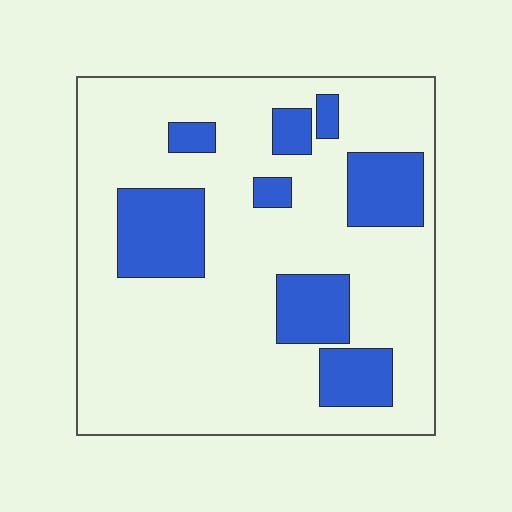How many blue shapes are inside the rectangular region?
8.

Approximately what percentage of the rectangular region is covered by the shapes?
Approximately 20%.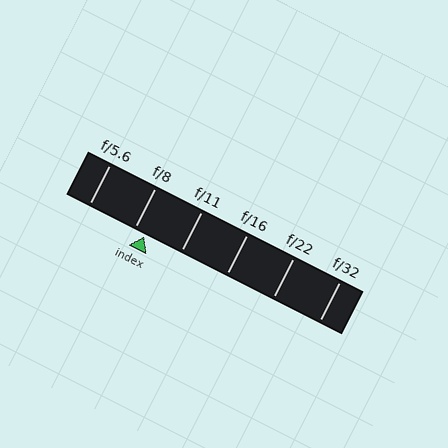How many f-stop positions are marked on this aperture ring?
There are 6 f-stop positions marked.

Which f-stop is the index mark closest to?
The index mark is closest to f/8.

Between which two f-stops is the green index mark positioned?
The index mark is between f/8 and f/11.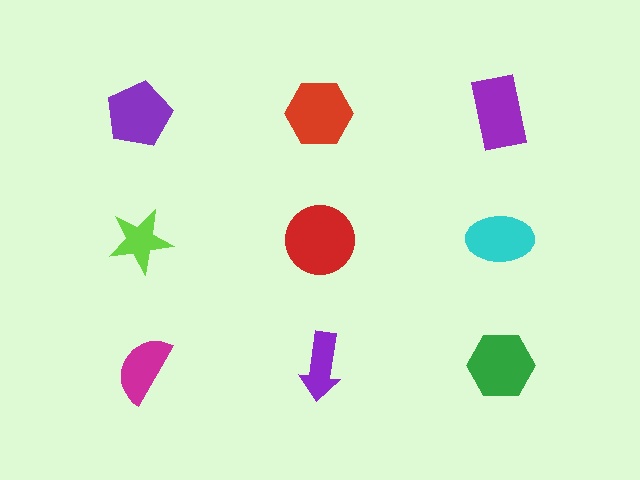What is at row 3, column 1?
A magenta semicircle.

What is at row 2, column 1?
A lime star.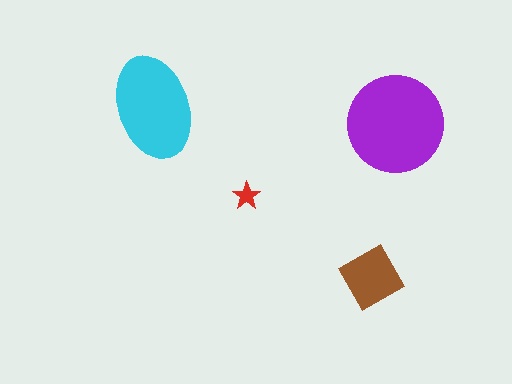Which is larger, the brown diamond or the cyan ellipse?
The cyan ellipse.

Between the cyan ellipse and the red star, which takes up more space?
The cyan ellipse.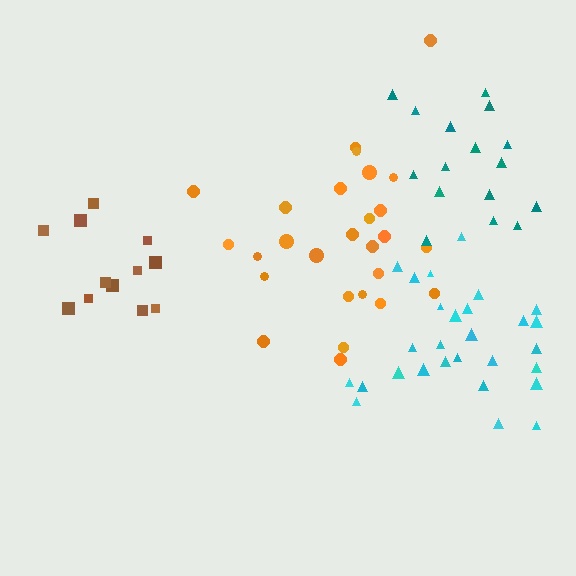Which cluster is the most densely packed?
Brown.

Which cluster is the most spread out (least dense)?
Orange.